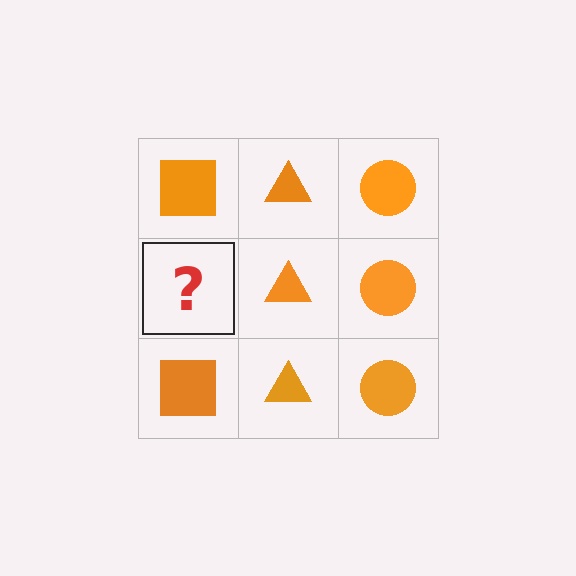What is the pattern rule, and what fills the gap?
The rule is that each column has a consistent shape. The gap should be filled with an orange square.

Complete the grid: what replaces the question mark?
The question mark should be replaced with an orange square.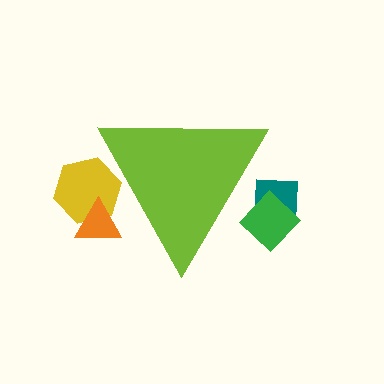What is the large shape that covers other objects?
A lime triangle.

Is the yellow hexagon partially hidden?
Yes, the yellow hexagon is partially hidden behind the lime triangle.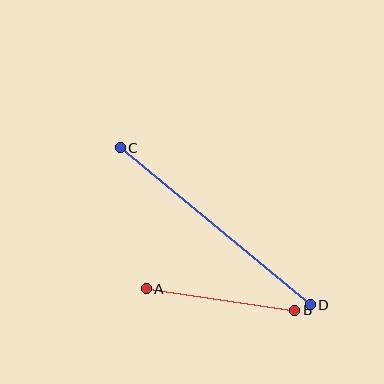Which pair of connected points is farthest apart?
Points C and D are farthest apart.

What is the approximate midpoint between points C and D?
The midpoint is at approximately (215, 226) pixels.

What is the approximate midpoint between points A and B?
The midpoint is at approximately (220, 299) pixels.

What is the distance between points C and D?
The distance is approximately 247 pixels.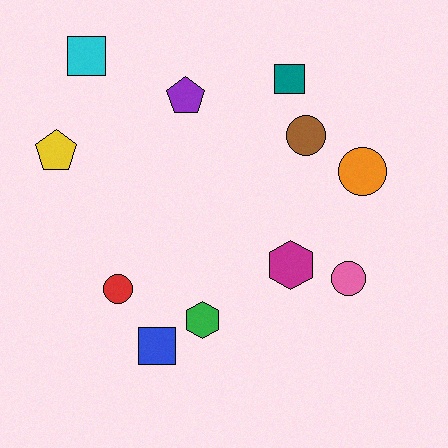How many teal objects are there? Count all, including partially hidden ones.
There is 1 teal object.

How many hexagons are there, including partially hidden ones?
There are 2 hexagons.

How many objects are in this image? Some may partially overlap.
There are 11 objects.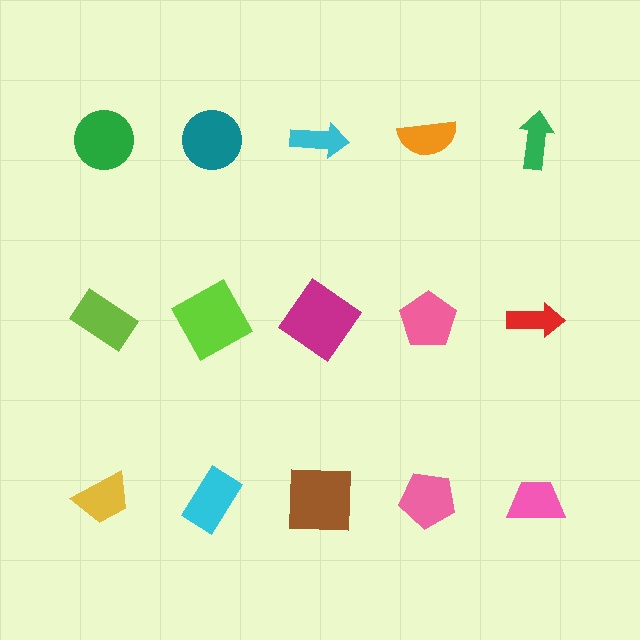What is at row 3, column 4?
A pink pentagon.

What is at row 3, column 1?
A yellow trapezoid.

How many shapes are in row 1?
5 shapes.